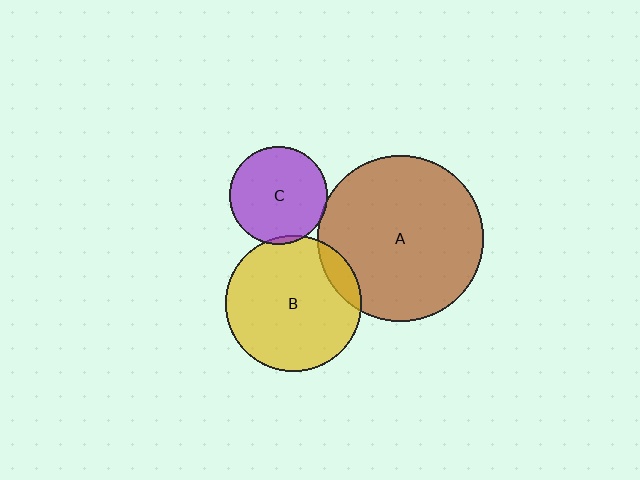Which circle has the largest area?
Circle A (brown).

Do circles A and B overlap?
Yes.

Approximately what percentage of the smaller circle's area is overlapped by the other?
Approximately 10%.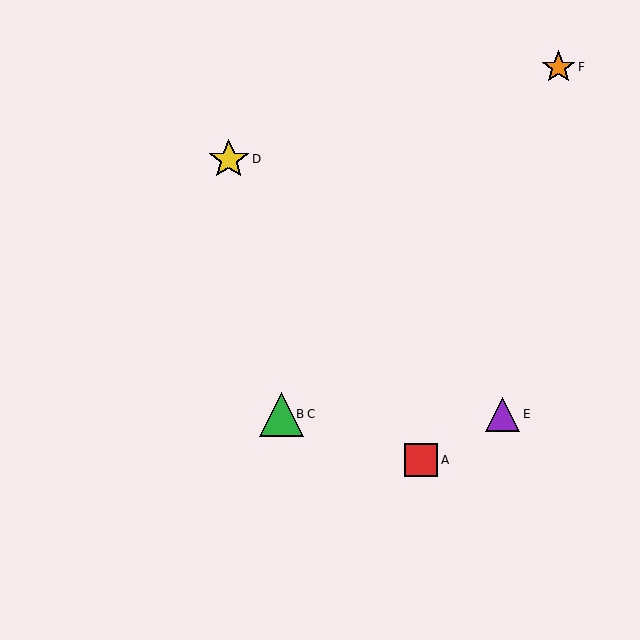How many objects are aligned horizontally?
3 objects (B, C, E) are aligned horizontally.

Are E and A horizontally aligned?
No, E is at y≈414 and A is at y≈460.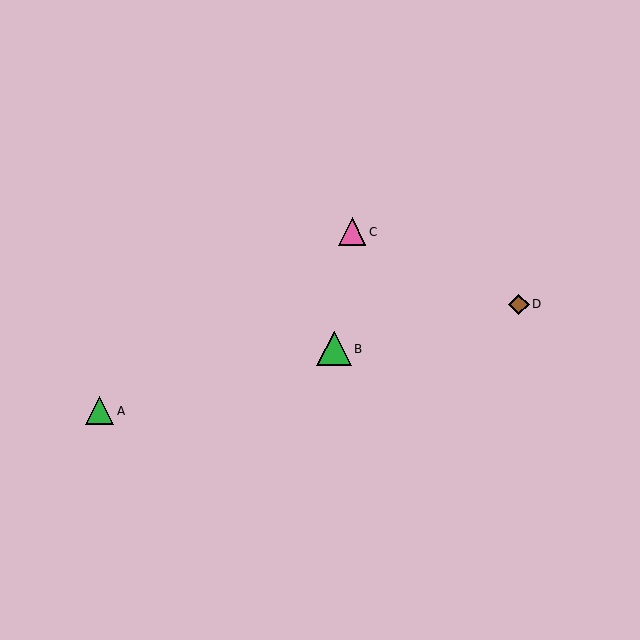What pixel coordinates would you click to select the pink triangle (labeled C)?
Click at (352, 232) to select the pink triangle C.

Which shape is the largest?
The green triangle (labeled B) is the largest.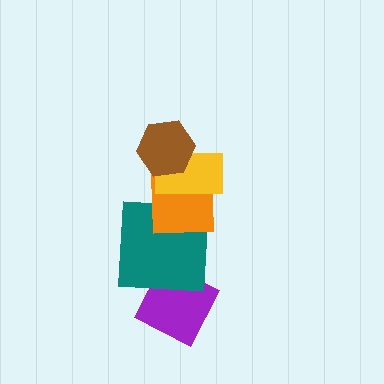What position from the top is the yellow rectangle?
The yellow rectangle is 2nd from the top.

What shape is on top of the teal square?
The orange square is on top of the teal square.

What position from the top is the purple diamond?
The purple diamond is 5th from the top.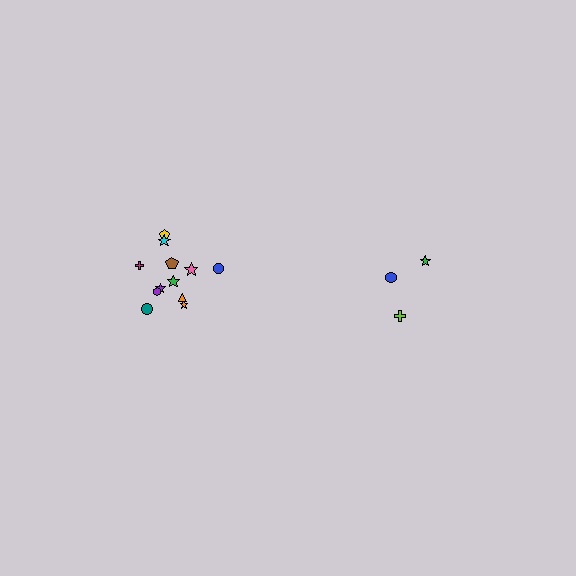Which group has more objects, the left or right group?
The left group.